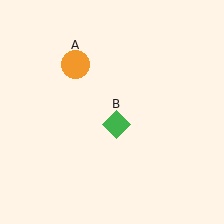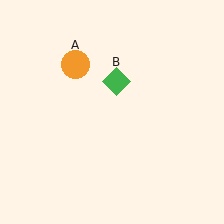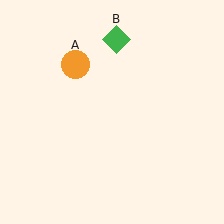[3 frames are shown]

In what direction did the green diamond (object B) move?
The green diamond (object B) moved up.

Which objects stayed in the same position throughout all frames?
Orange circle (object A) remained stationary.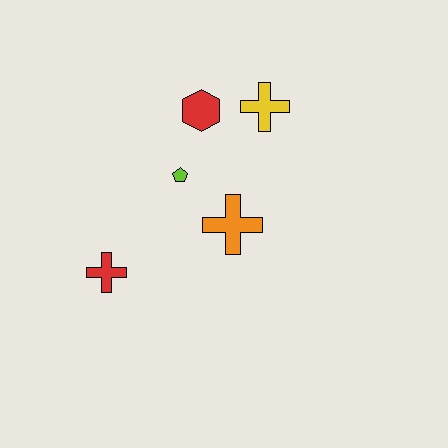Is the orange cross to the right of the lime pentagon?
Yes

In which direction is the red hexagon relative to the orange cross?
The red hexagon is above the orange cross.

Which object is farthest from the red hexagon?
The red cross is farthest from the red hexagon.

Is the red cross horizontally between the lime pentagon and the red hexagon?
No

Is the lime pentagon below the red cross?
No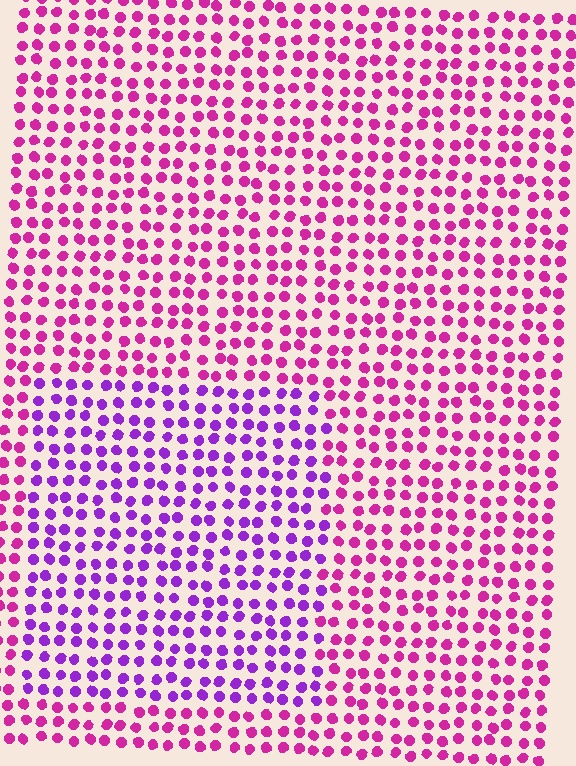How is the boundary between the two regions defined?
The boundary is defined purely by a slight shift in hue (about 38 degrees). Spacing, size, and orientation are identical on both sides.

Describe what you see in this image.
The image is filled with small magenta elements in a uniform arrangement. A rectangle-shaped region is visible where the elements are tinted to a slightly different hue, forming a subtle color boundary.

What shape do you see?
I see a rectangle.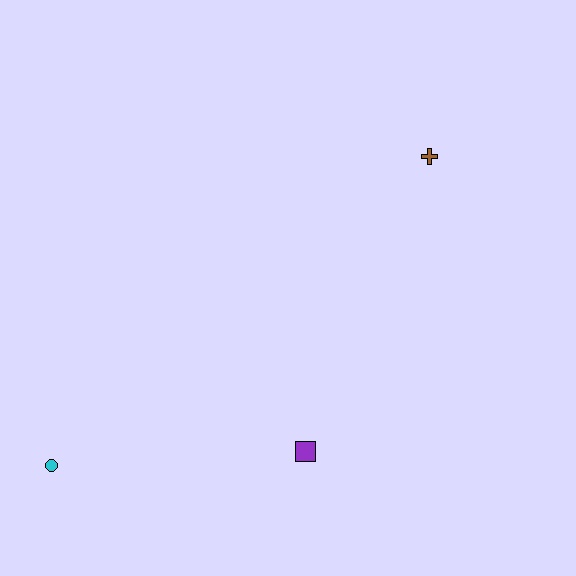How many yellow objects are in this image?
There are no yellow objects.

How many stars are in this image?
There are no stars.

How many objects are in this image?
There are 3 objects.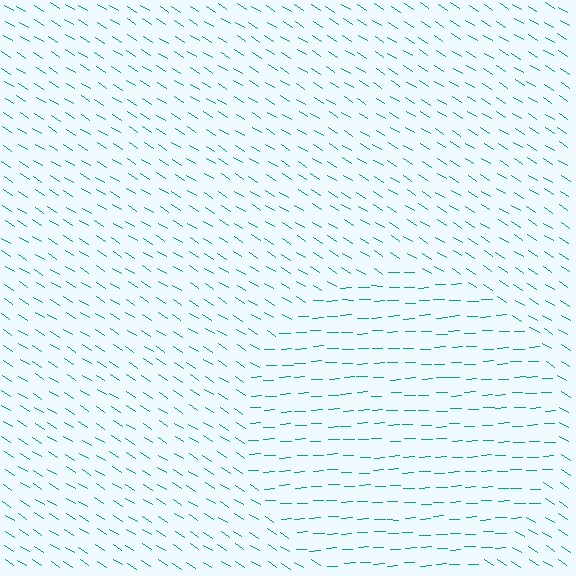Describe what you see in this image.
The image is filled with small teal line segments. A circle region in the image has lines oriented differently from the surrounding lines, creating a visible texture boundary.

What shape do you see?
I see a circle.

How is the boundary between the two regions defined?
The boundary is defined purely by a change in line orientation (approximately 34 degrees difference). All lines are the same color and thickness.